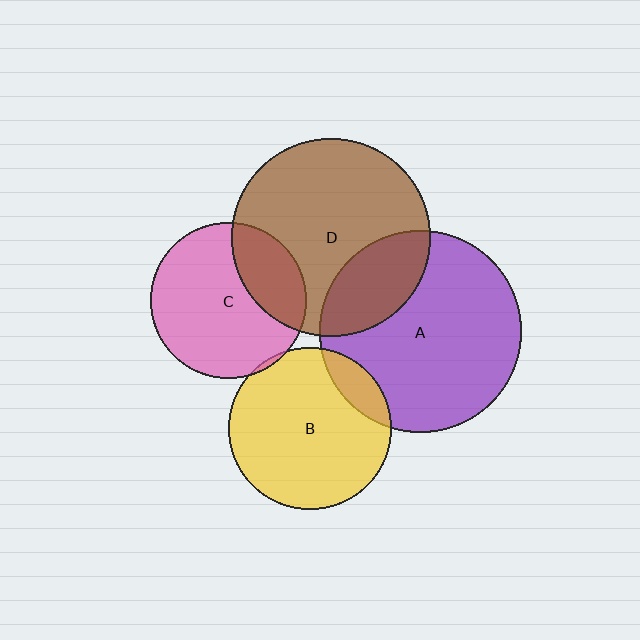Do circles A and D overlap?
Yes.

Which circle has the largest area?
Circle A (purple).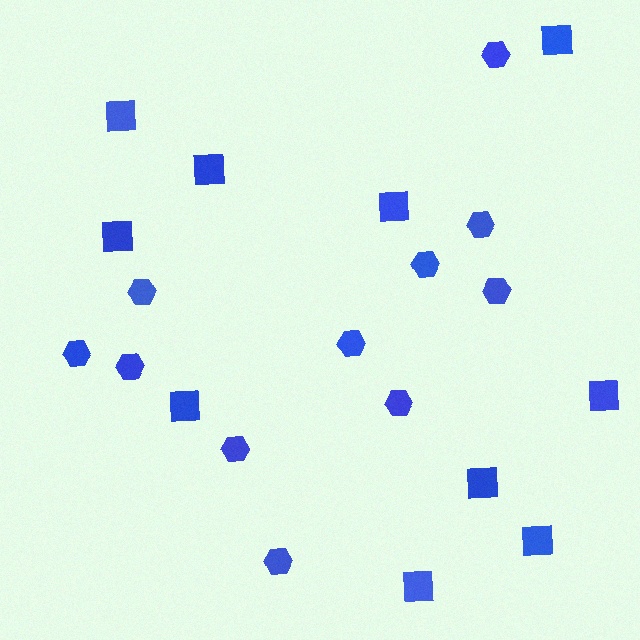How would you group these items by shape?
There are 2 groups: one group of hexagons (11) and one group of squares (10).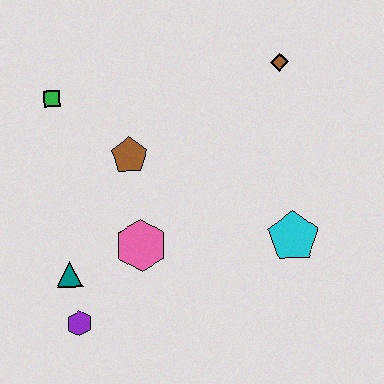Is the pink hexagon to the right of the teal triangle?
Yes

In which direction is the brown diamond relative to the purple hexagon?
The brown diamond is above the purple hexagon.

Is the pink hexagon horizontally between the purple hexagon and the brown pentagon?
No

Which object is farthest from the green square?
The cyan pentagon is farthest from the green square.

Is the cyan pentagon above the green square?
No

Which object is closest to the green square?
The brown pentagon is closest to the green square.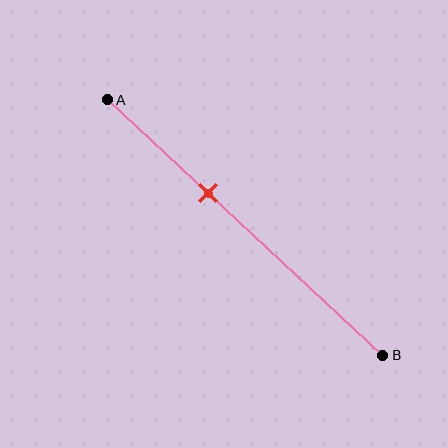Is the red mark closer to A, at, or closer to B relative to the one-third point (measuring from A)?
The red mark is closer to point B than the one-third point of segment AB.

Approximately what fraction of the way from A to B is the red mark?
The red mark is approximately 35% of the way from A to B.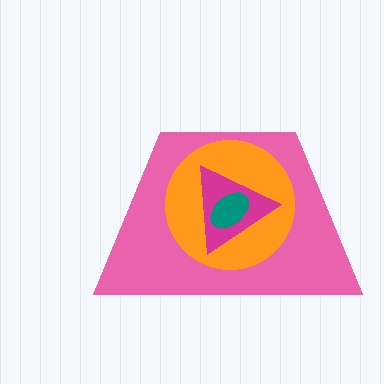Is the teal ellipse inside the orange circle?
Yes.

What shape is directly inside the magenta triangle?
The teal ellipse.